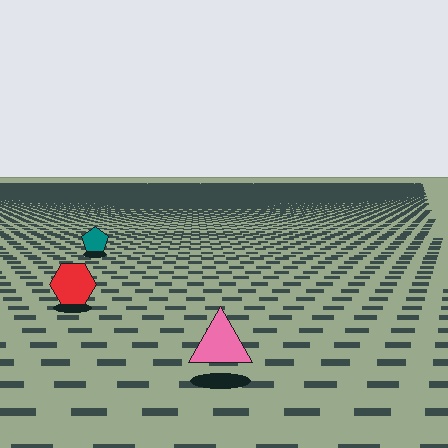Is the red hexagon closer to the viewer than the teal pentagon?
Yes. The red hexagon is closer — you can tell from the texture gradient: the ground texture is coarser near it.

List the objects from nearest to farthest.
From nearest to farthest: the pink triangle, the red hexagon, the teal pentagon.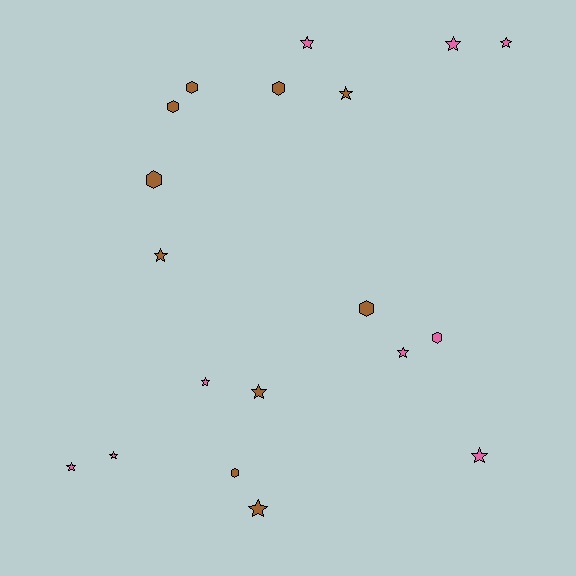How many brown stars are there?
There are 4 brown stars.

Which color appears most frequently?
Brown, with 10 objects.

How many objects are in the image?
There are 19 objects.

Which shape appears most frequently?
Star, with 12 objects.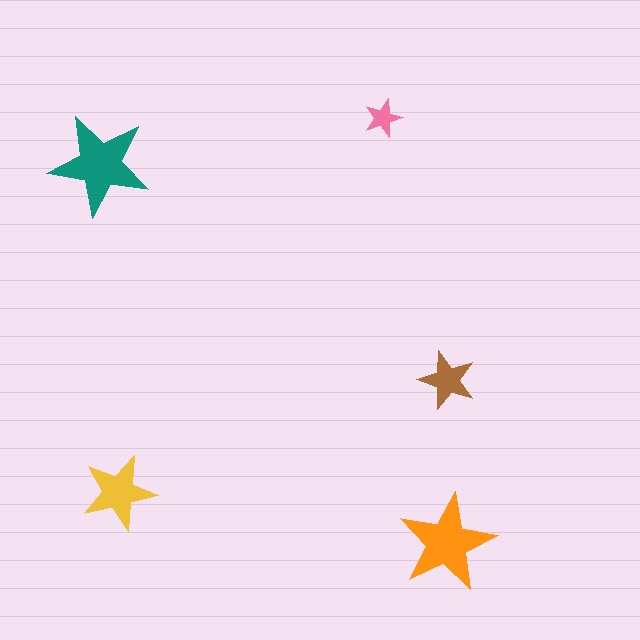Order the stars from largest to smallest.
the teal one, the orange one, the yellow one, the brown one, the pink one.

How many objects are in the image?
There are 5 objects in the image.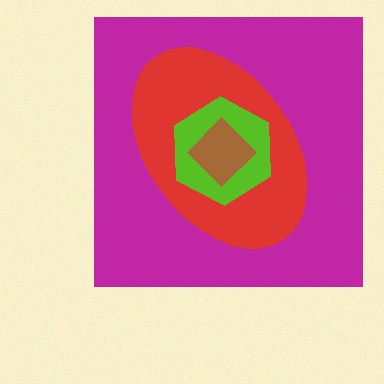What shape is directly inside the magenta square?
The red ellipse.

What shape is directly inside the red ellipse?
The lime hexagon.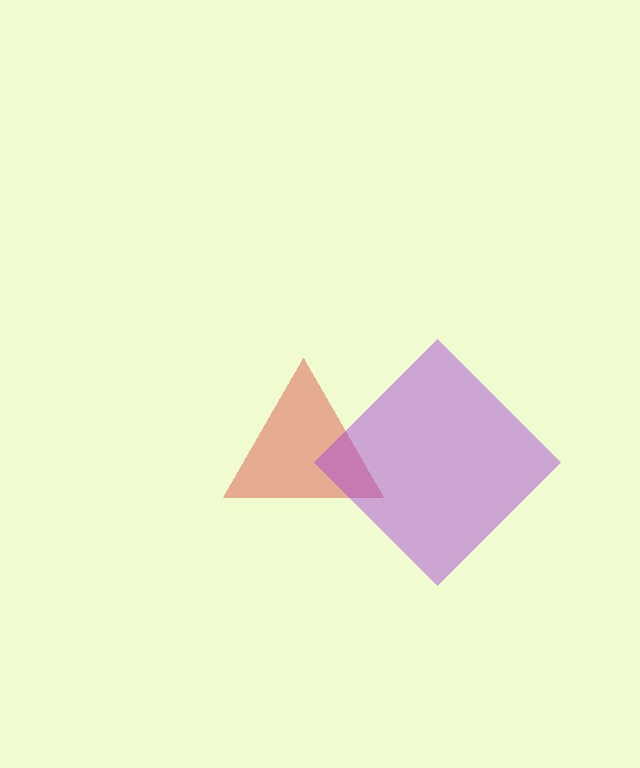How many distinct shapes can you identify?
There are 2 distinct shapes: a red triangle, a purple diamond.